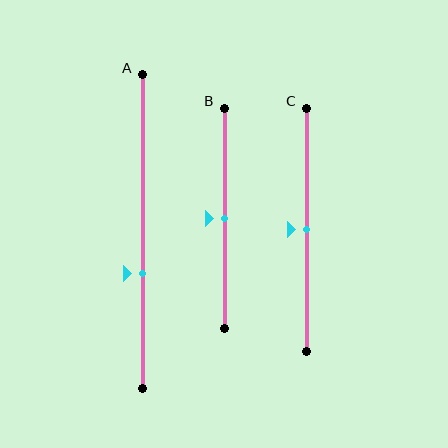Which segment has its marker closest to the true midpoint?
Segment B has its marker closest to the true midpoint.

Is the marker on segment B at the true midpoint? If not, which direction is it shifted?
Yes, the marker on segment B is at the true midpoint.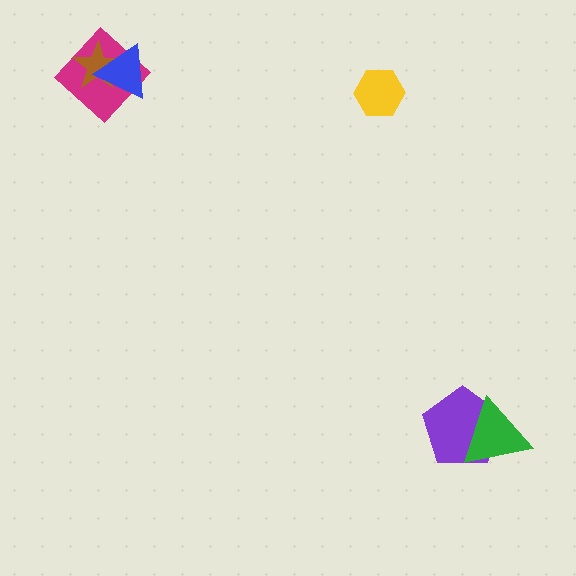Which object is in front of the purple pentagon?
The green triangle is in front of the purple pentagon.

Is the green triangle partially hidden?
No, no other shape covers it.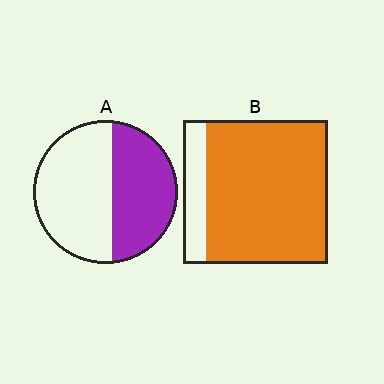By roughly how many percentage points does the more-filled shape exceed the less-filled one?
By roughly 40 percentage points (B over A).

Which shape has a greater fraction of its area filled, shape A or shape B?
Shape B.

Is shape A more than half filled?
No.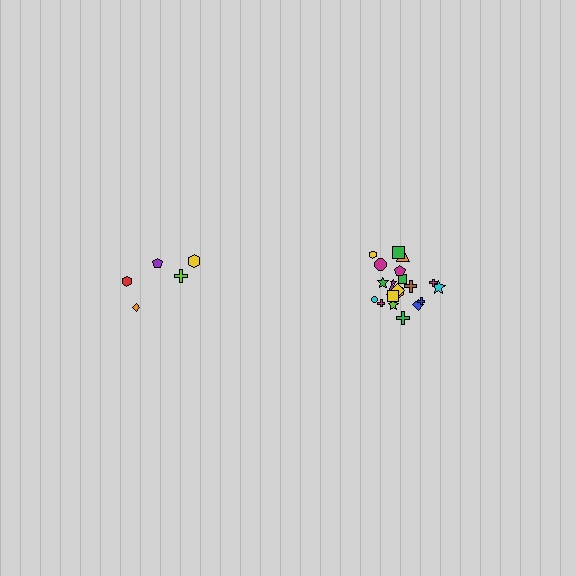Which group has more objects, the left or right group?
The right group.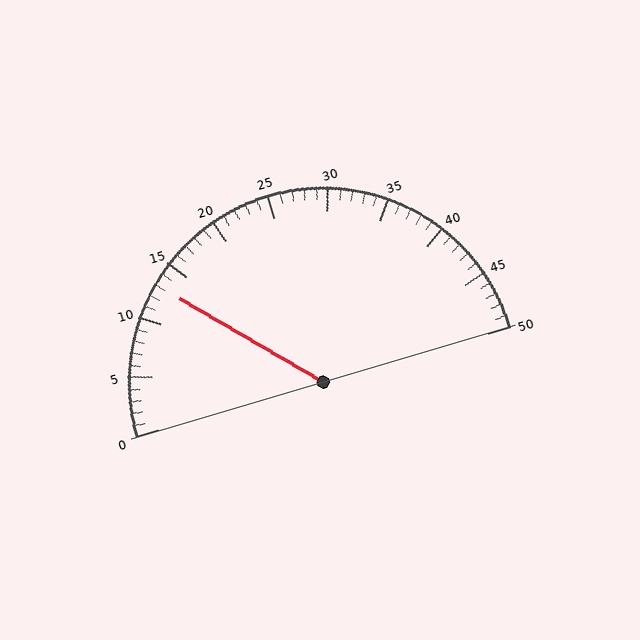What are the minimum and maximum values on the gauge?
The gauge ranges from 0 to 50.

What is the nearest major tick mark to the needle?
The nearest major tick mark is 15.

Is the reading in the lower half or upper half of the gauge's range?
The reading is in the lower half of the range (0 to 50).